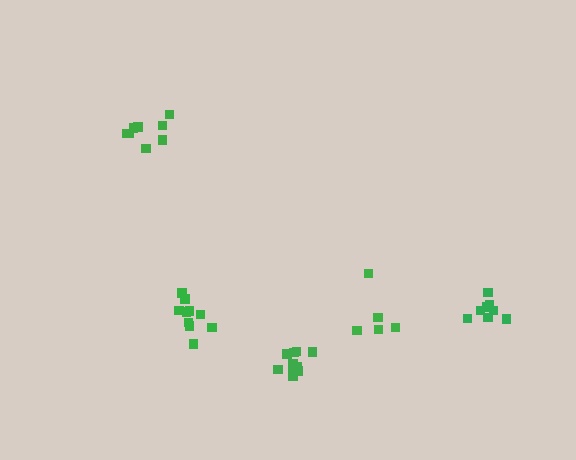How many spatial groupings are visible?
There are 5 spatial groupings.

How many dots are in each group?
Group 1: 8 dots, Group 2: 5 dots, Group 3: 11 dots, Group 4: 8 dots, Group 5: 11 dots (43 total).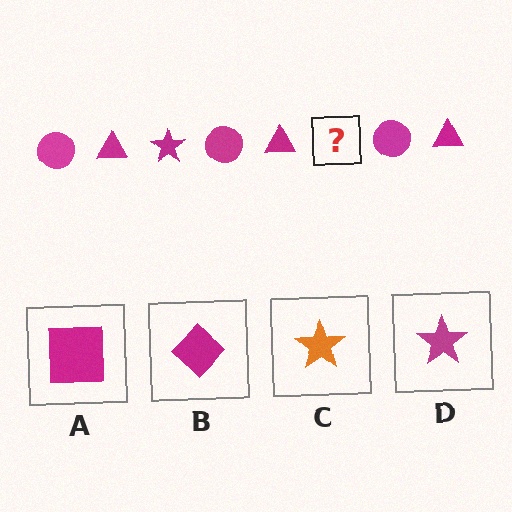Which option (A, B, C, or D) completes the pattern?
D.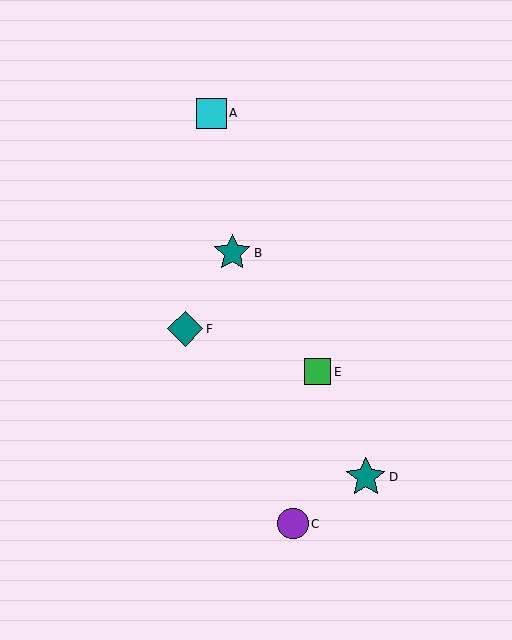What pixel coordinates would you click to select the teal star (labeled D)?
Click at (366, 477) to select the teal star D.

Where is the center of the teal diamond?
The center of the teal diamond is at (185, 329).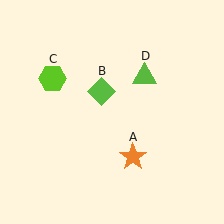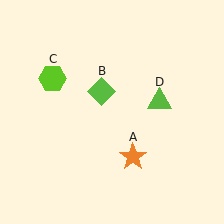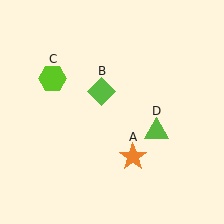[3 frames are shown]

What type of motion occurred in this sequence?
The lime triangle (object D) rotated clockwise around the center of the scene.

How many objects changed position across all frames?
1 object changed position: lime triangle (object D).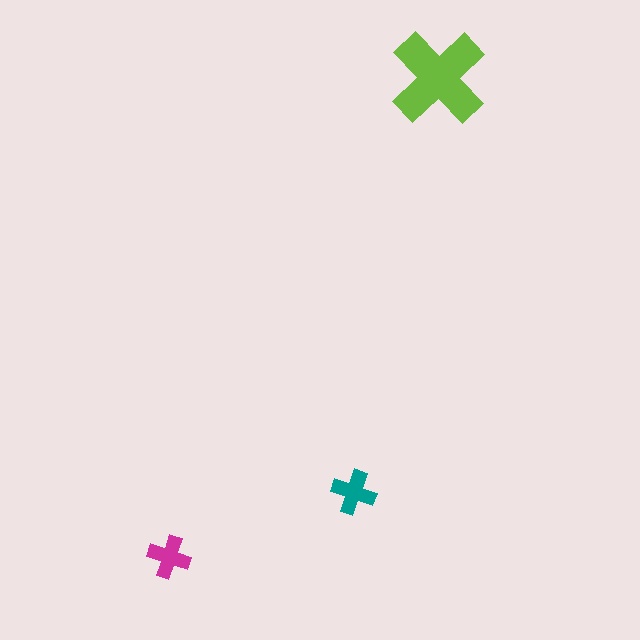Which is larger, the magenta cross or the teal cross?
The teal one.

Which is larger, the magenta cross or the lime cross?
The lime one.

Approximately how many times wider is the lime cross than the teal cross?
About 2 times wider.